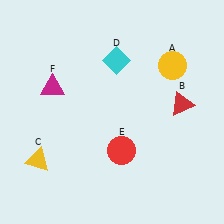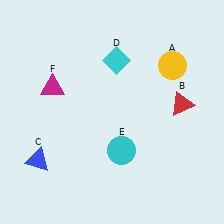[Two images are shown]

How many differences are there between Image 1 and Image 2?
There are 2 differences between the two images.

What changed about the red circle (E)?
In Image 1, E is red. In Image 2, it changed to cyan.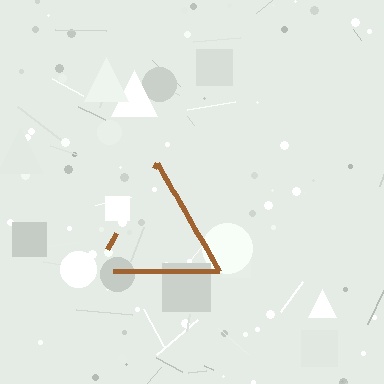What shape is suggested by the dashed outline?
The dashed outline suggests a triangle.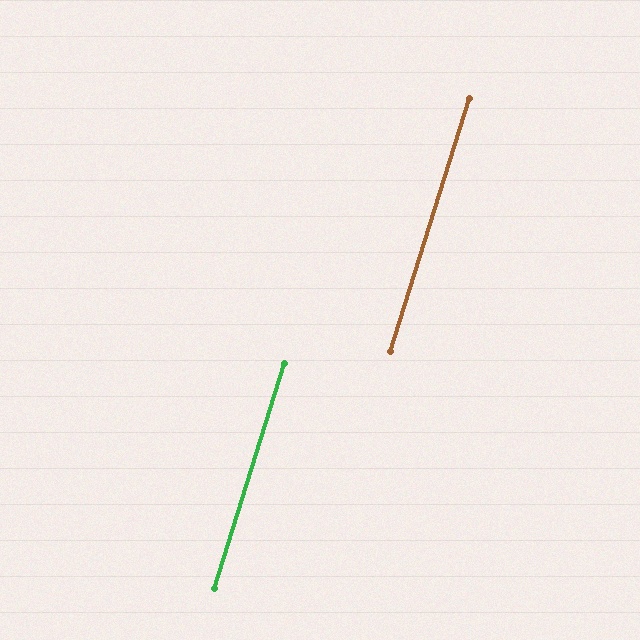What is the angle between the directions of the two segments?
Approximately 0 degrees.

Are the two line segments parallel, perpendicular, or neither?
Parallel — their directions differ by only 0.2°.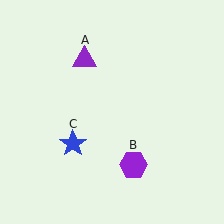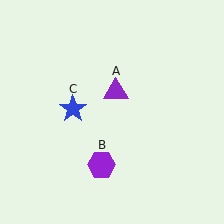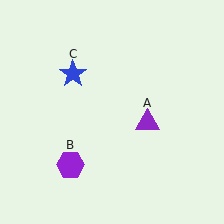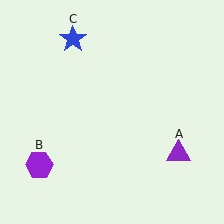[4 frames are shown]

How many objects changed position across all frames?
3 objects changed position: purple triangle (object A), purple hexagon (object B), blue star (object C).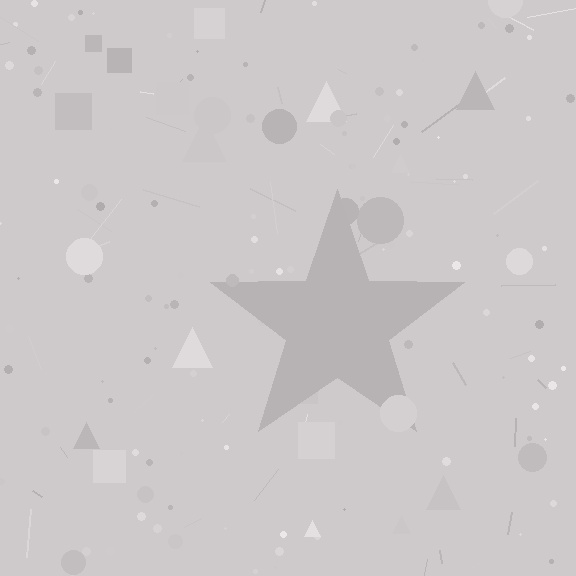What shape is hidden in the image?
A star is hidden in the image.